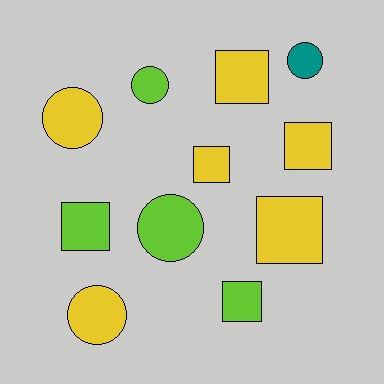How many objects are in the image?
There are 11 objects.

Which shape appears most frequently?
Square, with 6 objects.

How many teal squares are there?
There are no teal squares.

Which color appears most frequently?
Yellow, with 6 objects.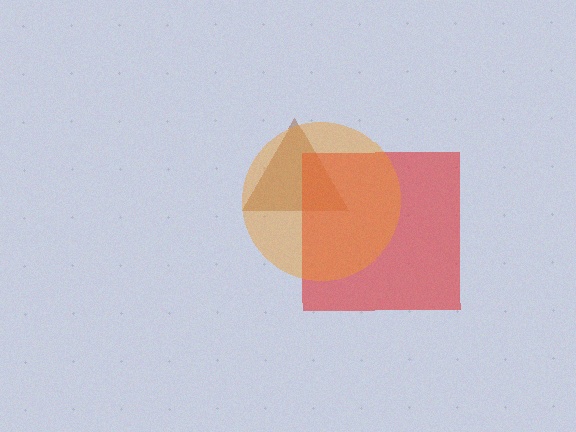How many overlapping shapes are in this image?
There are 3 overlapping shapes in the image.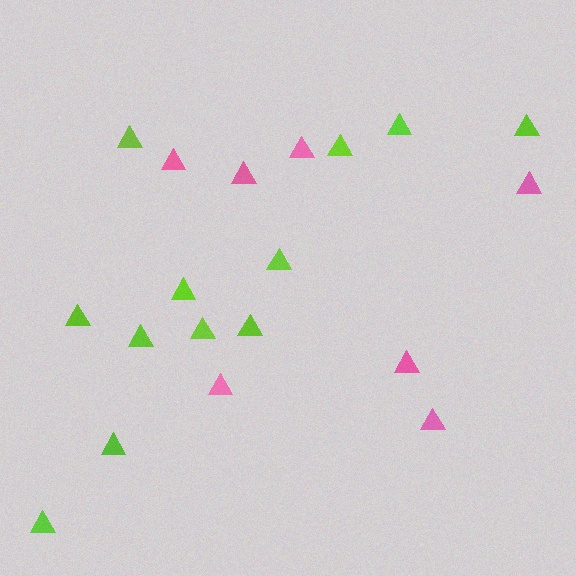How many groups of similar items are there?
There are 2 groups: one group of pink triangles (7) and one group of lime triangles (12).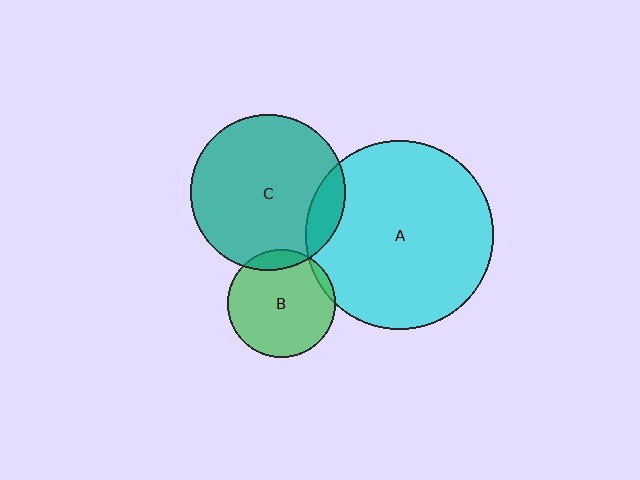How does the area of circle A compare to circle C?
Approximately 1.5 times.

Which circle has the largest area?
Circle A (cyan).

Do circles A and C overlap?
Yes.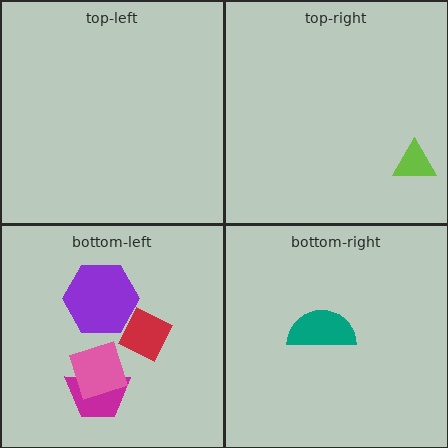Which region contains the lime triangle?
The top-right region.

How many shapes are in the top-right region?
1.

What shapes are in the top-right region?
The lime triangle.